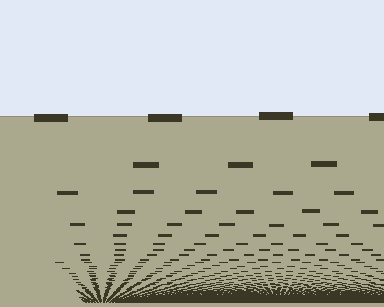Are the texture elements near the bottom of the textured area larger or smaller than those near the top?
Smaller. The gradient is inverted — elements near the bottom are smaller and denser.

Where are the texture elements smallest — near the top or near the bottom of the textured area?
Near the bottom.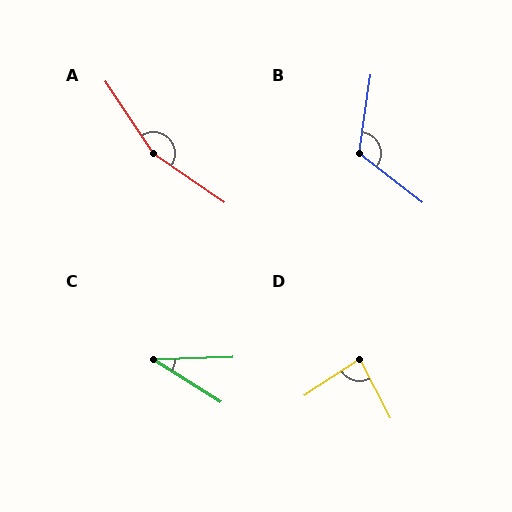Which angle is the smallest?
C, at approximately 35 degrees.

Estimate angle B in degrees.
Approximately 119 degrees.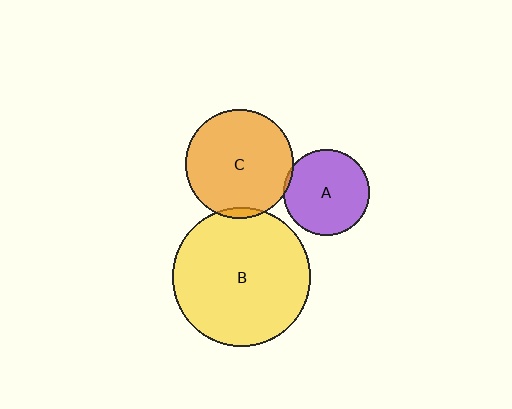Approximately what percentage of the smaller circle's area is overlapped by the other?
Approximately 5%.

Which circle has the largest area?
Circle B (yellow).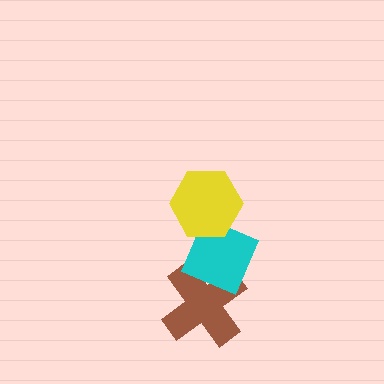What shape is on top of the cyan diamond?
The yellow hexagon is on top of the cyan diamond.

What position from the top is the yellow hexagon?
The yellow hexagon is 1st from the top.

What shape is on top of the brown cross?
The cyan diamond is on top of the brown cross.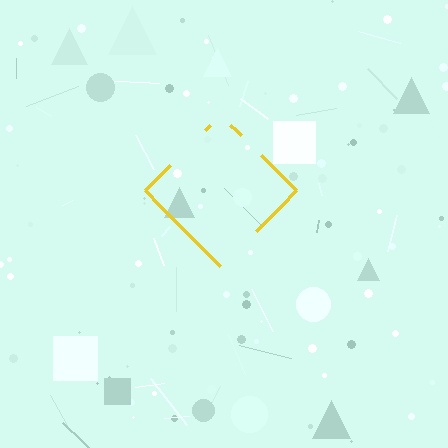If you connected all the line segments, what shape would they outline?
They would outline a diamond.